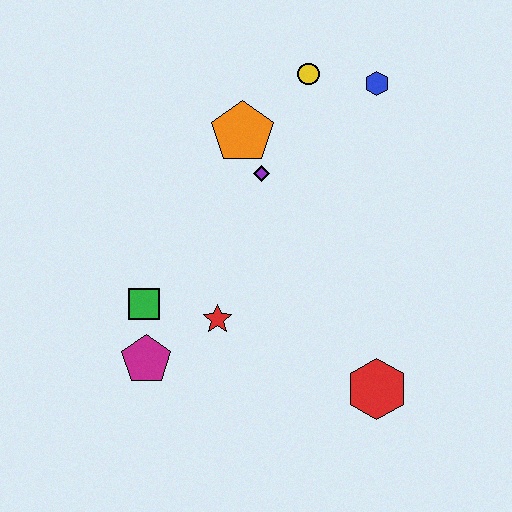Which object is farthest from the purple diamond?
The red hexagon is farthest from the purple diamond.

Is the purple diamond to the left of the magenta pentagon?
No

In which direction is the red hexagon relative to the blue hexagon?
The red hexagon is below the blue hexagon.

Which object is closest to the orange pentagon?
The purple diamond is closest to the orange pentagon.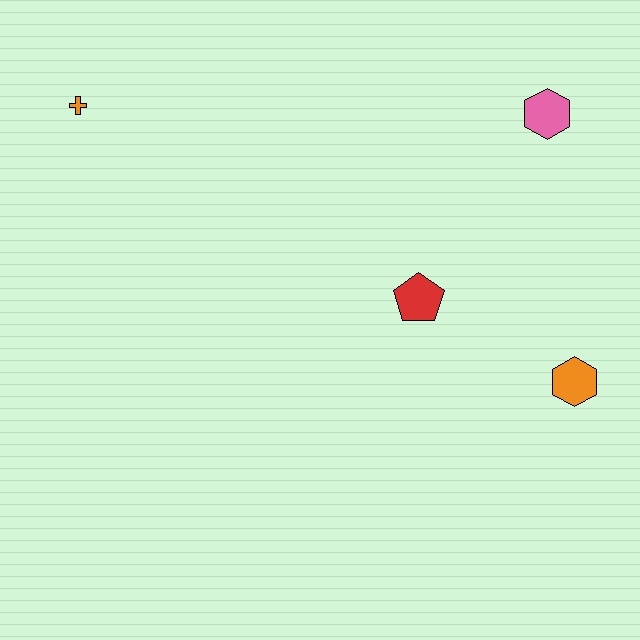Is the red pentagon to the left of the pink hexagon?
Yes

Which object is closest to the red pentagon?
The orange hexagon is closest to the red pentagon.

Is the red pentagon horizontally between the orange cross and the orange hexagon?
Yes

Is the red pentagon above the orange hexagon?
Yes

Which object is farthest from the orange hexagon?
The orange cross is farthest from the orange hexagon.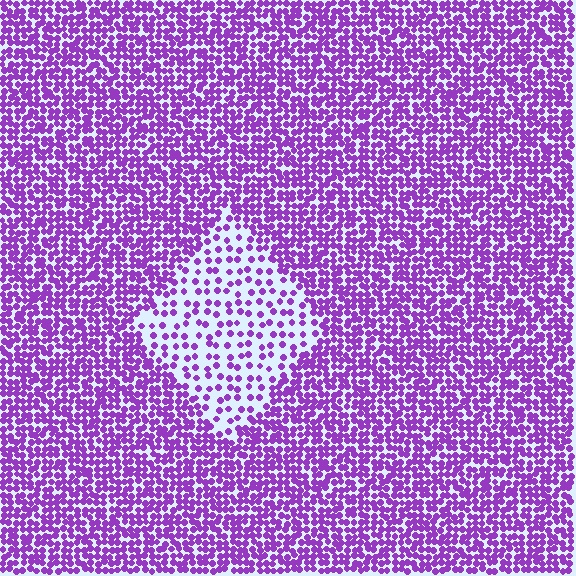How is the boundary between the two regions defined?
The boundary is defined by a change in element density (approximately 2.5x ratio). All elements are the same color, size, and shape.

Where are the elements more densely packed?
The elements are more densely packed outside the diamond boundary.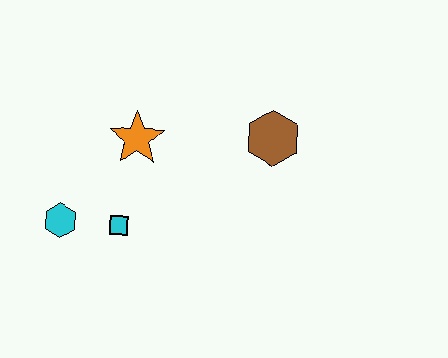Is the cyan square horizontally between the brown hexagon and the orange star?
No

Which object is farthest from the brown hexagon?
The cyan hexagon is farthest from the brown hexagon.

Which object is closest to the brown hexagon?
The orange star is closest to the brown hexagon.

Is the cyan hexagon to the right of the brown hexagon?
No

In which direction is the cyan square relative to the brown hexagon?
The cyan square is to the left of the brown hexagon.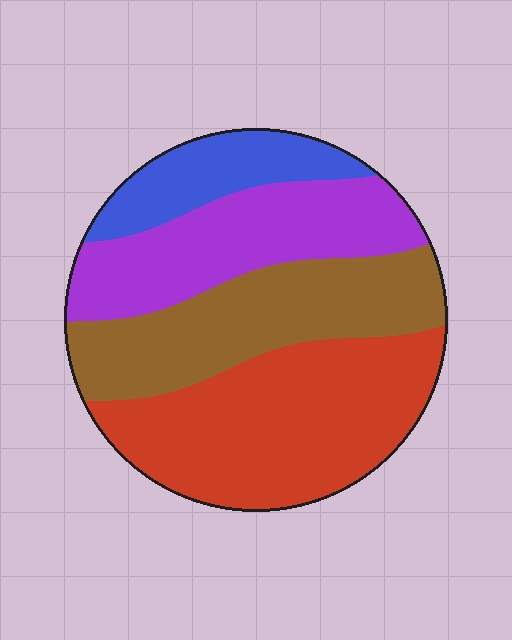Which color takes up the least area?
Blue, at roughly 15%.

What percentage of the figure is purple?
Purple takes up about one quarter (1/4) of the figure.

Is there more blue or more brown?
Brown.